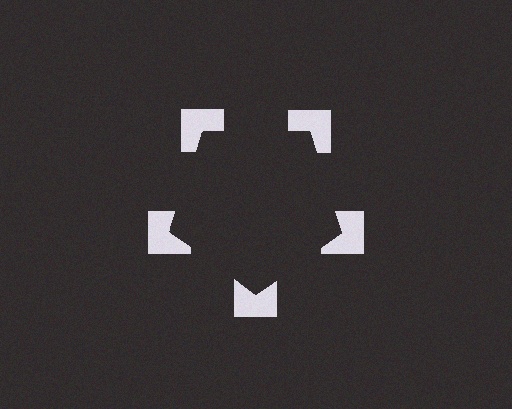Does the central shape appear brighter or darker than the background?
It typically appears slightly darker than the background, even though no actual brightness change is drawn.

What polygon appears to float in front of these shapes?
An illusory pentagon — its edges are inferred from the aligned wedge cuts in the notched squares, not physically drawn.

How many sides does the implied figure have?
5 sides.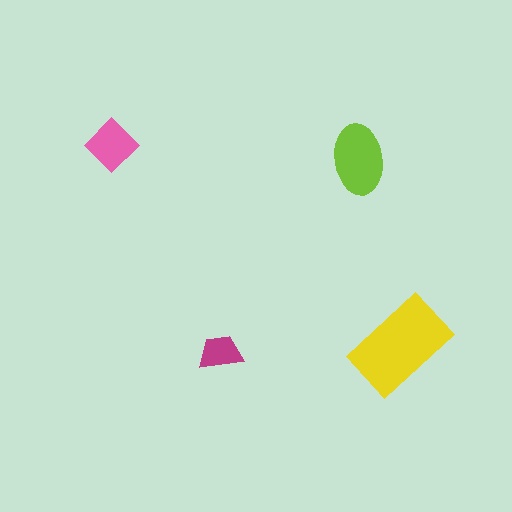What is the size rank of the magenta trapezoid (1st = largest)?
4th.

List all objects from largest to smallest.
The yellow rectangle, the lime ellipse, the pink diamond, the magenta trapezoid.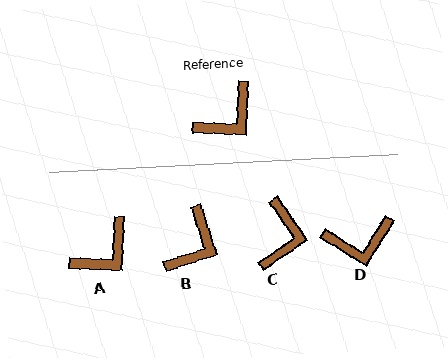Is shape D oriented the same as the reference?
No, it is off by about 30 degrees.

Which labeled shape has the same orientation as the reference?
A.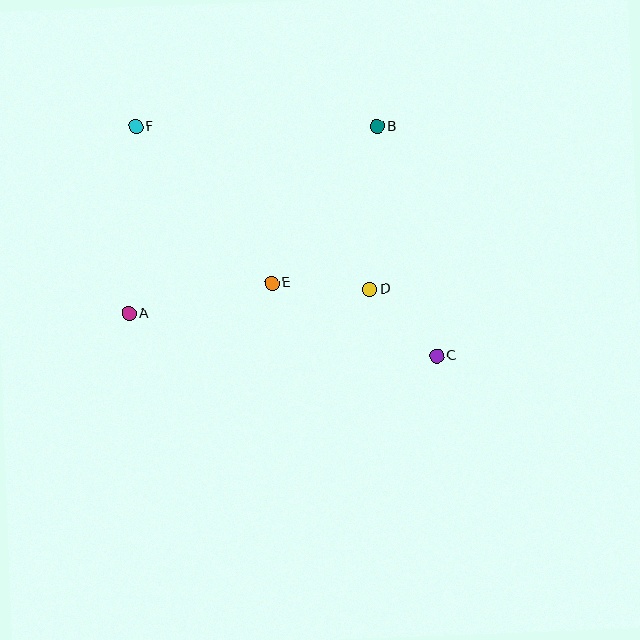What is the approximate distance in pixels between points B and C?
The distance between B and C is approximately 237 pixels.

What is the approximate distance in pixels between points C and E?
The distance between C and E is approximately 180 pixels.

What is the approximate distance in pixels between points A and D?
The distance between A and D is approximately 242 pixels.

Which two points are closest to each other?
Points C and D are closest to each other.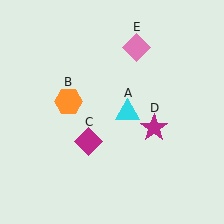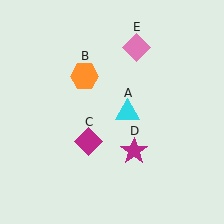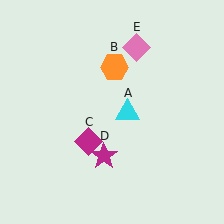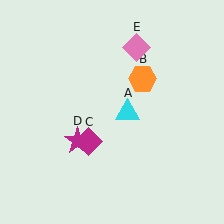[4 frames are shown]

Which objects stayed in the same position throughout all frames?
Cyan triangle (object A) and magenta diamond (object C) and pink diamond (object E) remained stationary.